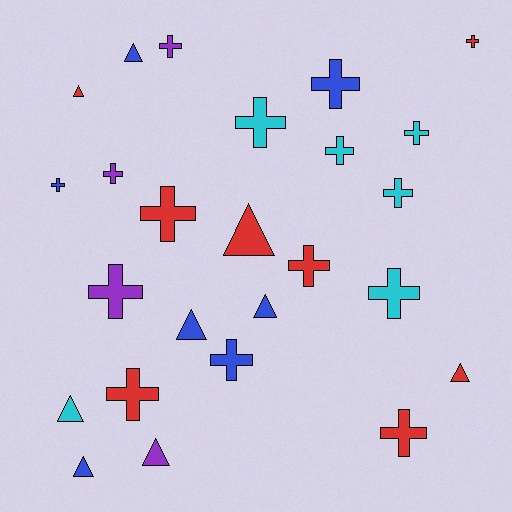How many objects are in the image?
There are 25 objects.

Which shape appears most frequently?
Cross, with 16 objects.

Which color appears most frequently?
Red, with 8 objects.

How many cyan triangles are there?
There is 1 cyan triangle.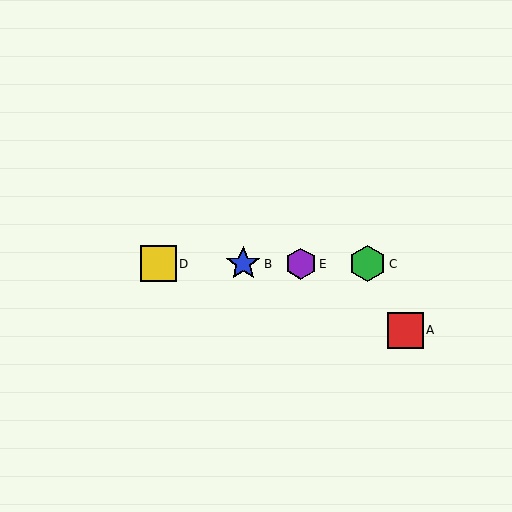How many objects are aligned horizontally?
4 objects (B, C, D, E) are aligned horizontally.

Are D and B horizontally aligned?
Yes, both are at y≈264.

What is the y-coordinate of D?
Object D is at y≈264.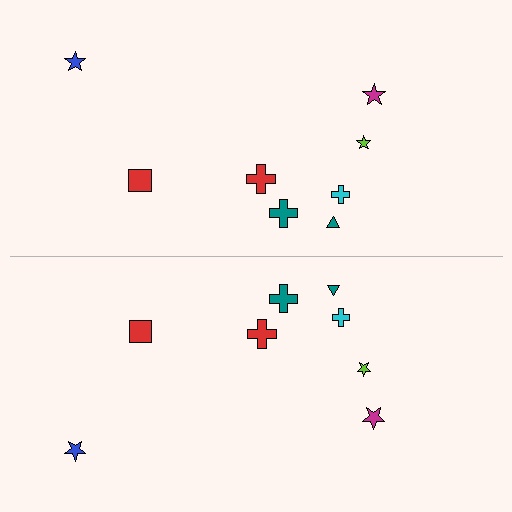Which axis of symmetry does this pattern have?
The pattern has a horizontal axis of symmetry running through the center of the image.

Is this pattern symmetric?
Yes, this pattern has bilateral (reflection) symmetry.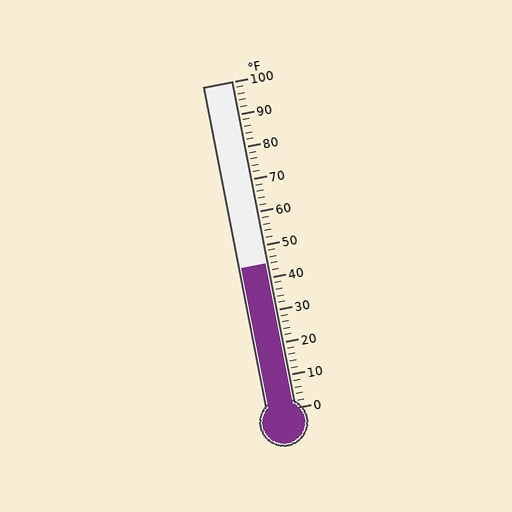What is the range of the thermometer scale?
The thermometer scale ranges from 0°F to 100°F.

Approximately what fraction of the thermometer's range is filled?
The thermometer is filled to approximately 45% of its range.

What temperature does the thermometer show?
The thermometer shows approximately 44°F.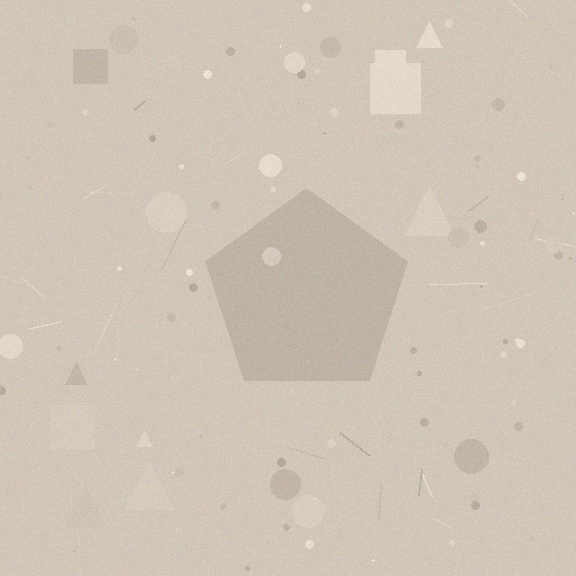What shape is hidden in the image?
A pentagon is hidden in the image.